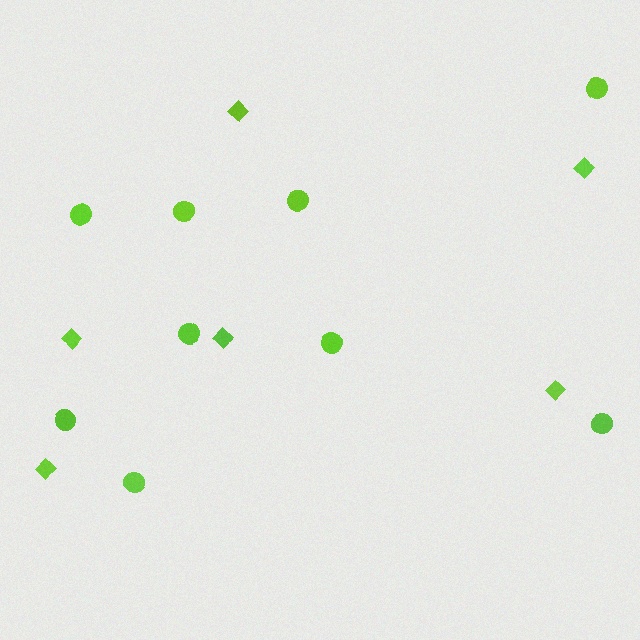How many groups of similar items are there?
There are 2 groups: one group of circles (9) and one group of diamonds (6).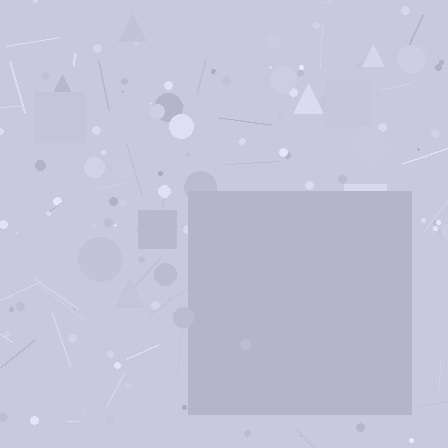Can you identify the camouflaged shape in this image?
The camouflaged shape is a square.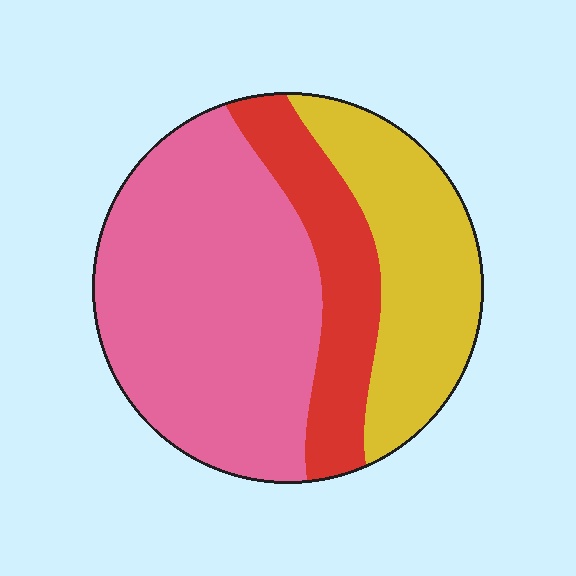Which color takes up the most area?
Pink, at roughly 55%.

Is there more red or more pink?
Pink.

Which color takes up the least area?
Red, at roughly 20%.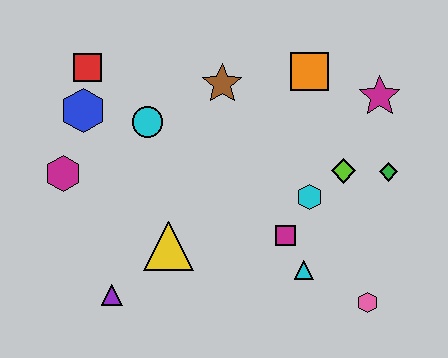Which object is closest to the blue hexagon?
The red square is closest to the blue hexagon.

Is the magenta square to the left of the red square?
No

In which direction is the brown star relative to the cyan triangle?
The brown star is above the cyan triangle.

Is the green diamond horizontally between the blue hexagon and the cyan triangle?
No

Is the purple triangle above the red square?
No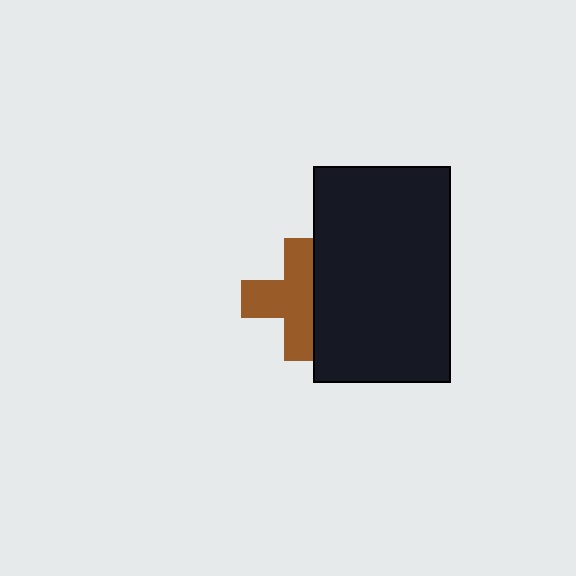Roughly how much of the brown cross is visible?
Most of it is visible (roughly 67%).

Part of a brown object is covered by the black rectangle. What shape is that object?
It is a cross.